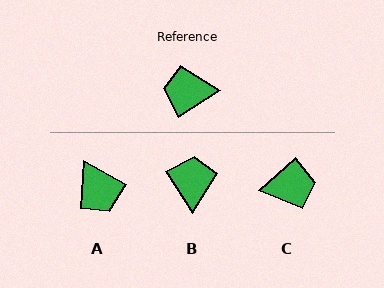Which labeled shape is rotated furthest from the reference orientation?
C, about 170 degrees away.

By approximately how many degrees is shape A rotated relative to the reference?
Approximately 119 degrees counter-clockwise.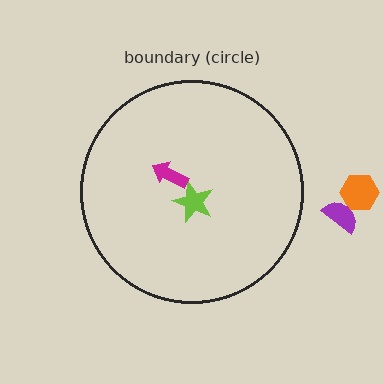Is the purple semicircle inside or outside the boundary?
Outside.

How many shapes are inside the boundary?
2 inside, 2 outside.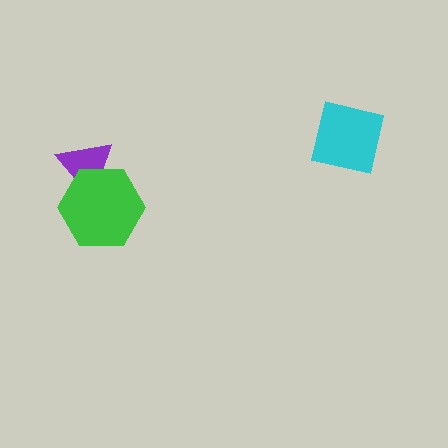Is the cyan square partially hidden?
No, no other shape covers it.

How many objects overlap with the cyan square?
0 objects overlap with the cyan square.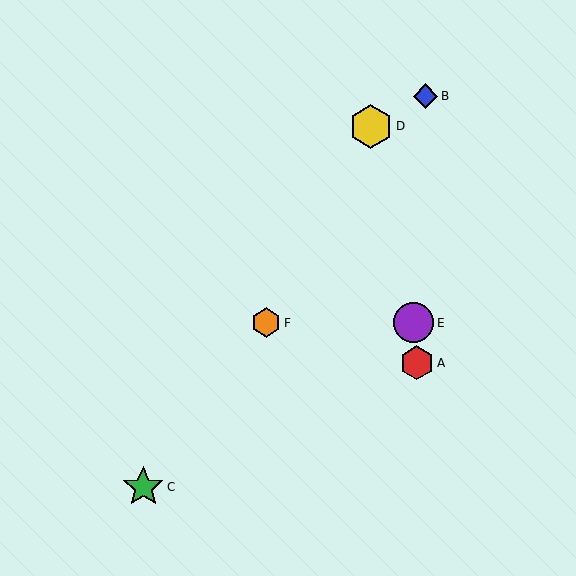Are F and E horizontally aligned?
Yes, both are at y≈323.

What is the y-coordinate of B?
Object B is at y≈96.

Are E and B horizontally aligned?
No, E is at y≈323 and B is at y≈96.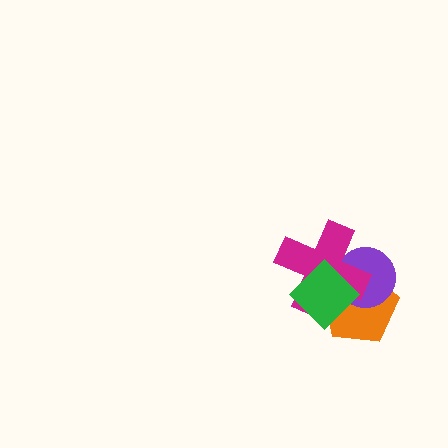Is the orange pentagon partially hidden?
Yes, it is partially covered by another shape.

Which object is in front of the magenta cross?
The green diamond is in front of the magenta cross.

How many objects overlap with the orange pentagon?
3 objects overlap with the orange pentagon.